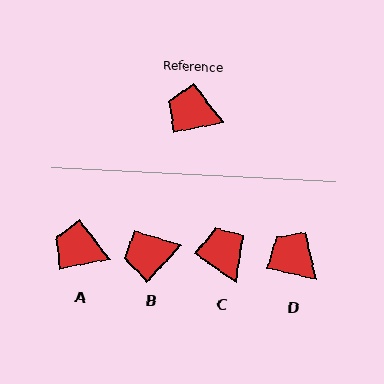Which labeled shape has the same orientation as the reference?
A.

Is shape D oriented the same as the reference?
No, it is off by about 24 degrees.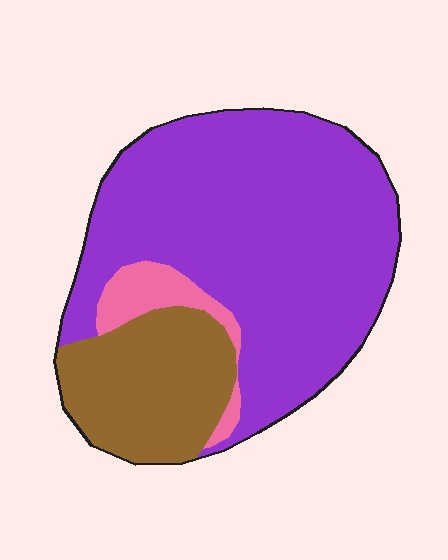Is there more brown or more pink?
Brown.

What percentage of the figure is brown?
Brown covers about 25% of the figure.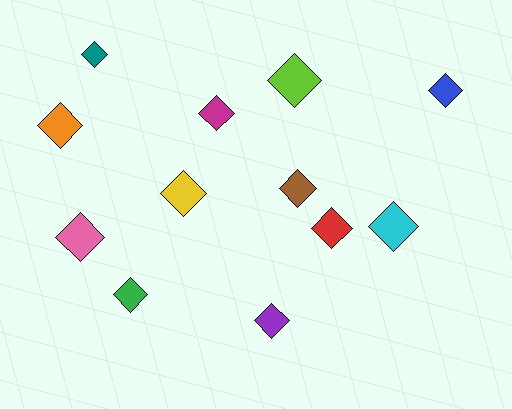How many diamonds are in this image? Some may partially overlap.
There are 12 diamonds.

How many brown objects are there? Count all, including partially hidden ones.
There is 1 brown object.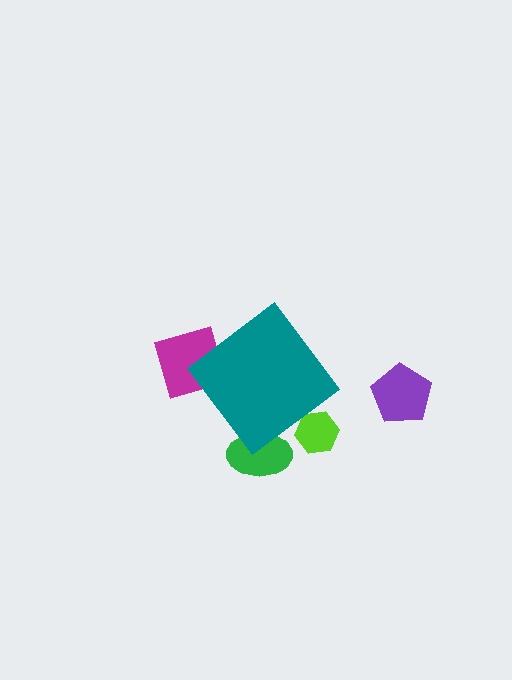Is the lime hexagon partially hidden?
Yes, the lime hexagon is partially hidden behind the teal diamond.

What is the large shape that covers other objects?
A teal diamond.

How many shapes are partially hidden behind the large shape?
3 shapes are partially hidden.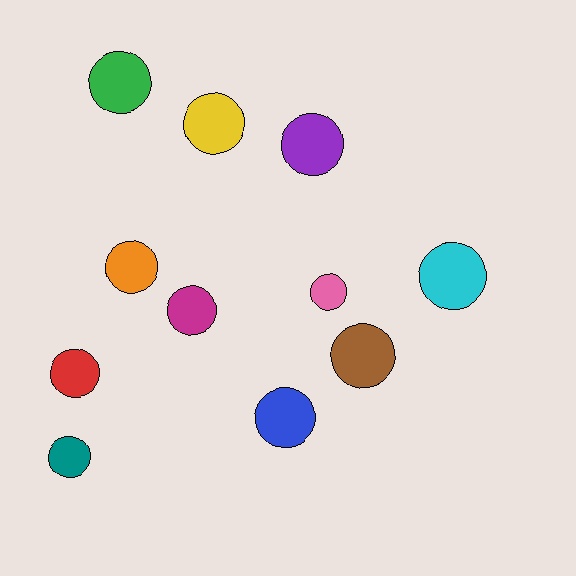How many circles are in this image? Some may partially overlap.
There are 11 circles.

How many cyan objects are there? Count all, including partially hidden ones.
There is 1 cyan object.